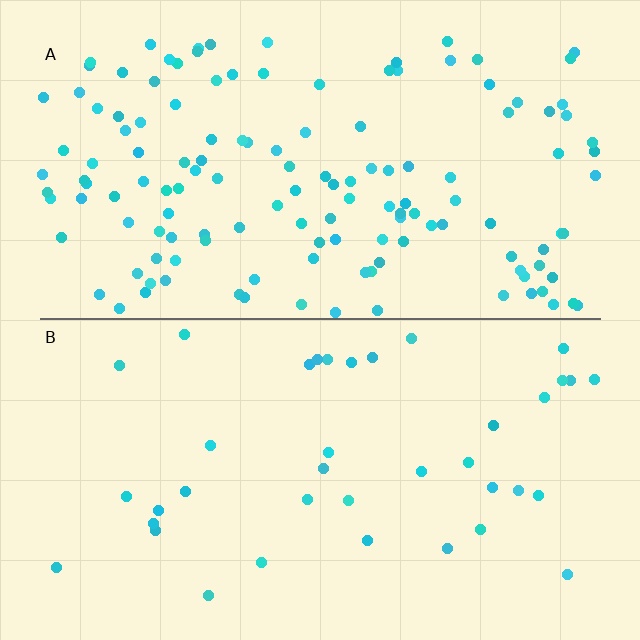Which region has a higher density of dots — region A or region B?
A (the top).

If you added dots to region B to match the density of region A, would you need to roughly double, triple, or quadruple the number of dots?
Approximately quadruple.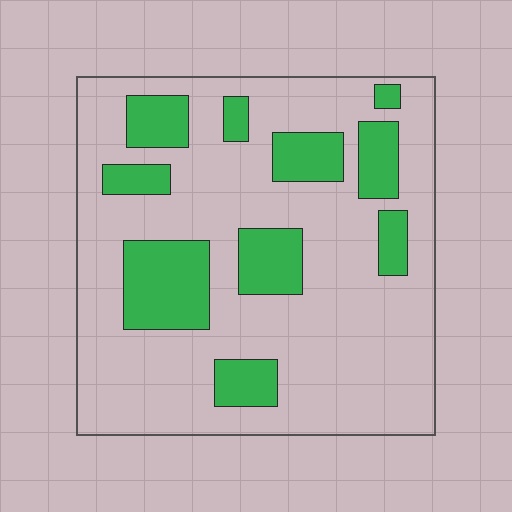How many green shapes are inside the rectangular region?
10.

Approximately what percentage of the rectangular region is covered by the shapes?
Approximately 25%.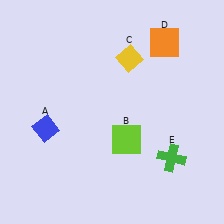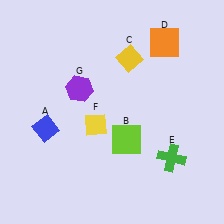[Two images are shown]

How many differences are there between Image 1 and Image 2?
There are 2 differences between the two images.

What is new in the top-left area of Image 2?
A purple hexagon (G) was added in the top-left area of Image 2.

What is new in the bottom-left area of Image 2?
A yellow diamond (F) was added in the bottom-left area of Image 2.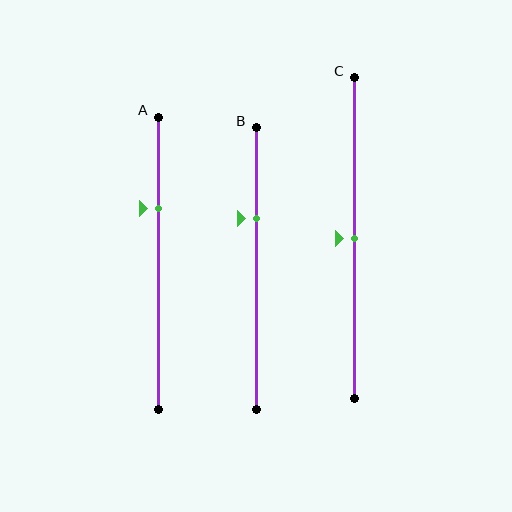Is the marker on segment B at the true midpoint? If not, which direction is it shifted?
No, the marker on segment B is shifted upward by about 18% of the segment length.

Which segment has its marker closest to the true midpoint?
Segment C has its marker closest to the true midpoint.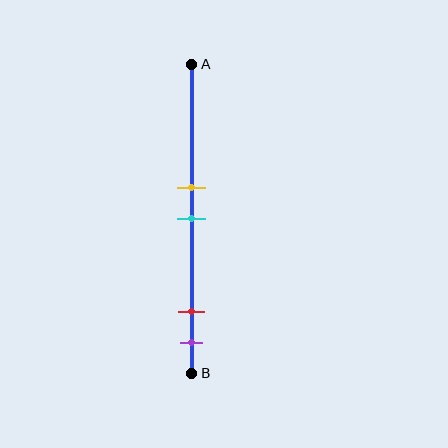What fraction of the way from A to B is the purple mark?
The purple mark is approximately 90% (0.9) of the way from A to B.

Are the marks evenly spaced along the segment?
No, the marks are not evenly spaced.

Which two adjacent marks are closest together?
The yellow and cyan marks are the closest adjacent pair.